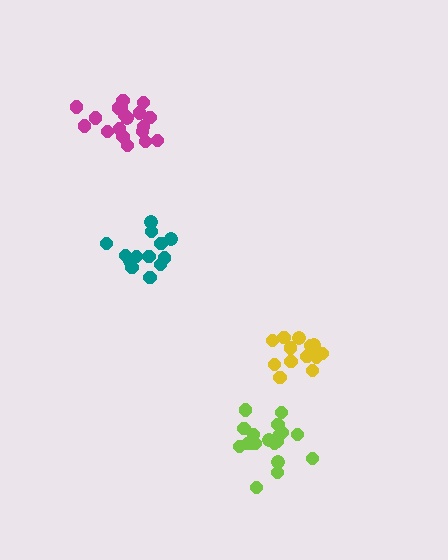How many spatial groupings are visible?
There are 4 spatial groupings.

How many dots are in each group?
Group 1: 19 dots, Group 2: 19 dots, Group 3: 14 dots, Group 4: 13 dots (65 total).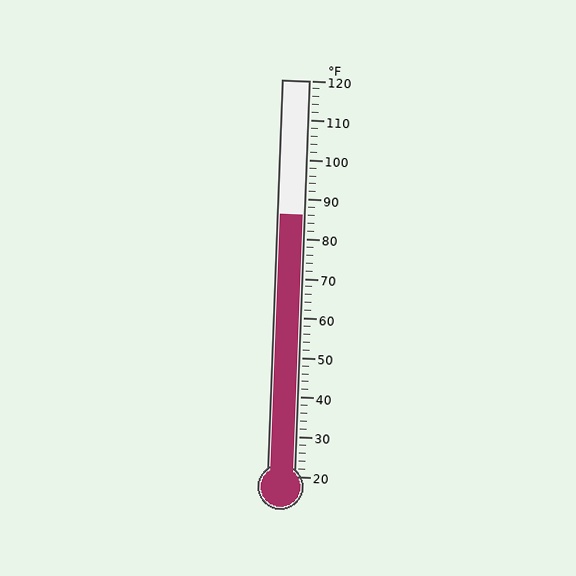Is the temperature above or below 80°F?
The temperature is above 80°F.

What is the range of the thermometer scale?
The thermometer scale ranges from 20°F to 120°F.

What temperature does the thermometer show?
The thermometer shows approximately 86°F.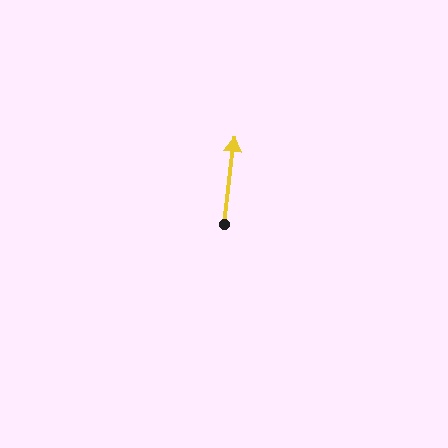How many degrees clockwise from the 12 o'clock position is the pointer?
Approximately 7 degrees.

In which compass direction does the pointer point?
North.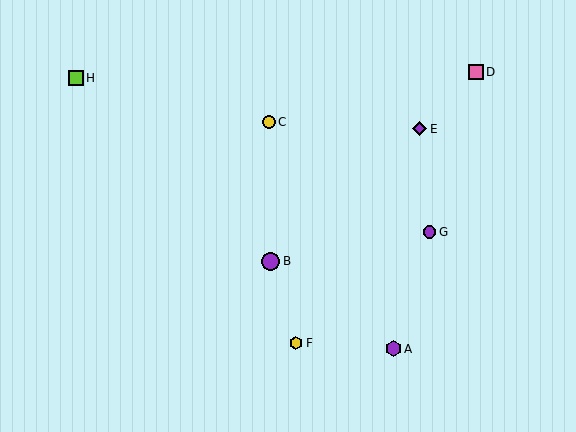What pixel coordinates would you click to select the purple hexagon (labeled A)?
Click at (393, 349) to select the purple hexagon A.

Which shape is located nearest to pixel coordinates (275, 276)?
The purple circle (labeled B) at (271, 261) is nearest to that location.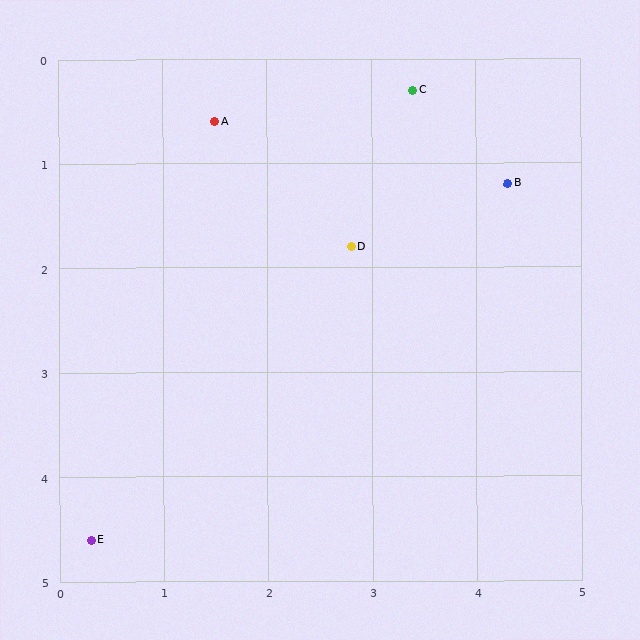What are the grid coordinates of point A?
Point A is at approximately (1.5, 0.6).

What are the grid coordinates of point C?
Point C is at approximately (3.4, 0.3).